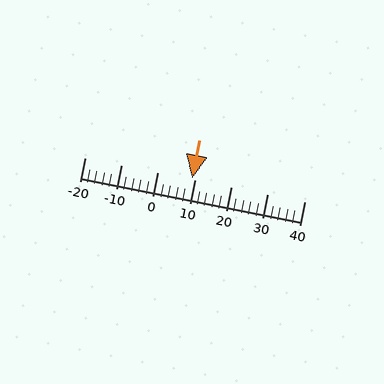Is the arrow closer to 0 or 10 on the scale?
The arrow is closer to 10.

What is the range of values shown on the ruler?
The ruler shows values from -20 to 40.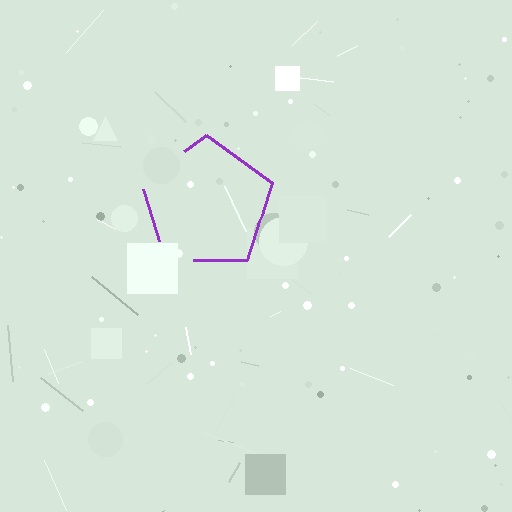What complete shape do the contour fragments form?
The contour fragments form a pentagon.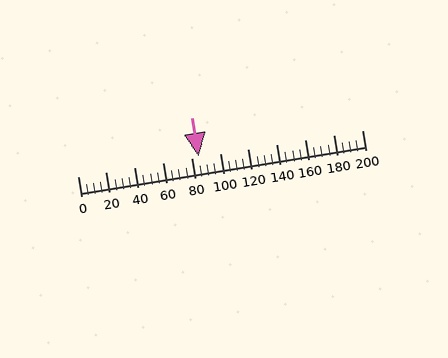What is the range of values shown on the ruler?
The ruler shows values from 0 to 200.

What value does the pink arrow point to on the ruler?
The pink arrow points to approximately 85.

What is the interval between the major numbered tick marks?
The major tick marks are spaced 20 units apart.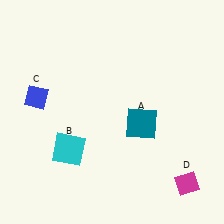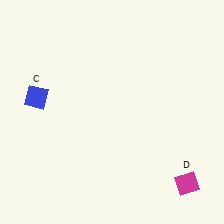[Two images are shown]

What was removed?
The cyan square (B), the teal square (A) were removed in Image 2.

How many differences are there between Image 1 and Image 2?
There are 2 differences between the two images.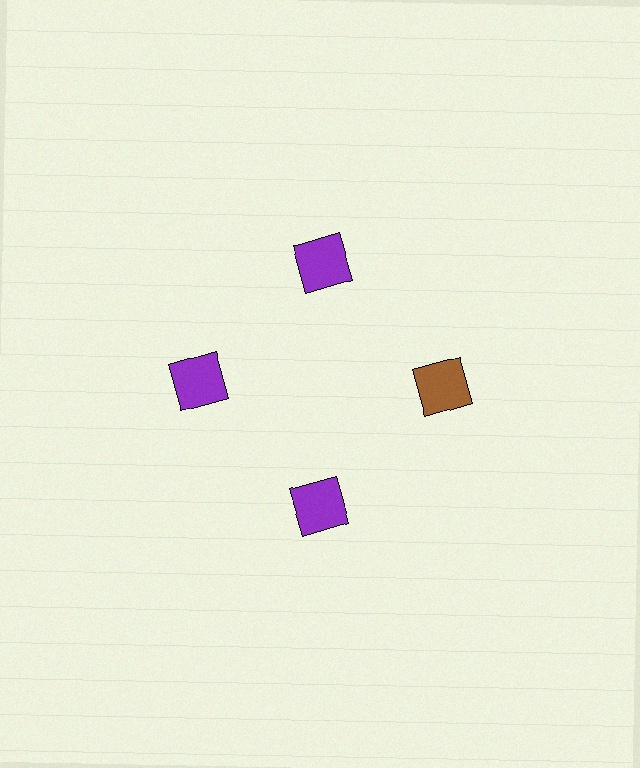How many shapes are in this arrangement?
There are 4 shapes arranged in a ring pattern.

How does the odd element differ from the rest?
It has a different color: brown instead of purple.